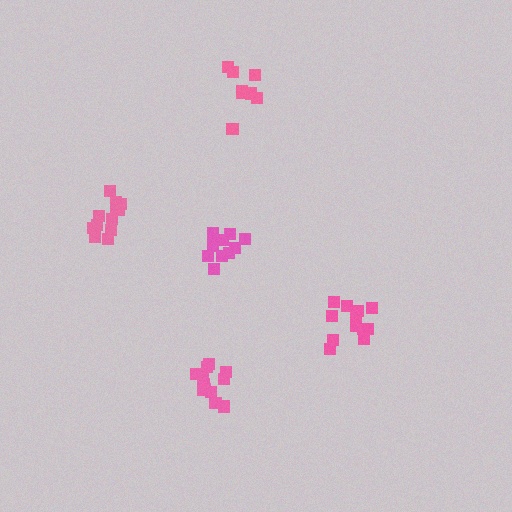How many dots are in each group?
Group 1: 12 dots, Group 2: 13 dots, Group 3: 10 dots, Group 4: 12 dots, Group 5: 8 dots (55 total).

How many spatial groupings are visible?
There are 5 spatial groupings.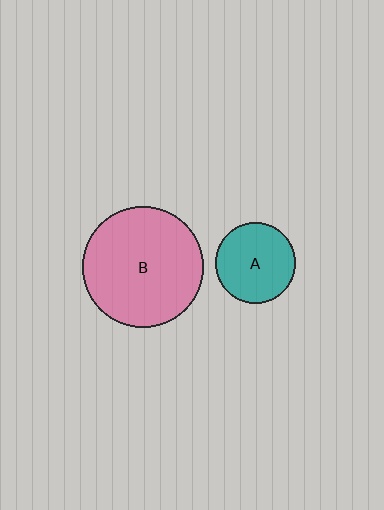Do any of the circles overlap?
No, none of the circles overlap.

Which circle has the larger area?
Circle B (pink).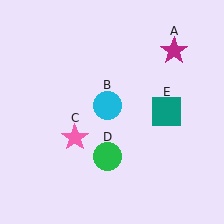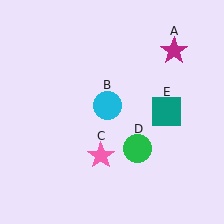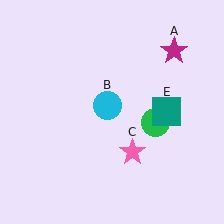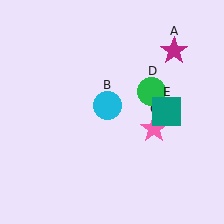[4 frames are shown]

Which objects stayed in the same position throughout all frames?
Magenta star (object A) and cyan circle (object B) and teal square (object E) remained stationary.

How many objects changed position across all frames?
2 objects changed position: pink star (object C), green circle (object D).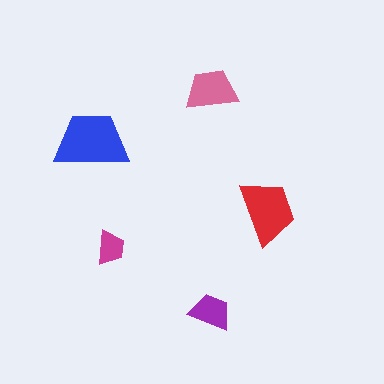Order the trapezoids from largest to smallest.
the blue one, the red one, the pink one, the purple one, the magenta one.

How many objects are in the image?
There are 5 objects in the image.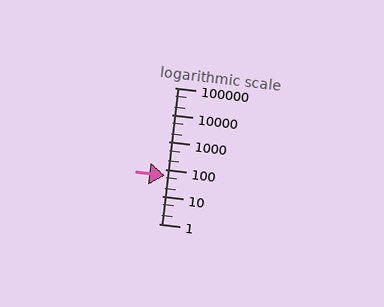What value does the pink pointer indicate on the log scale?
The pointer indicates approximately 60.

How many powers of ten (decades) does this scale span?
The scale spans 5 decades, from 1 to 100000.